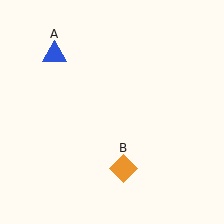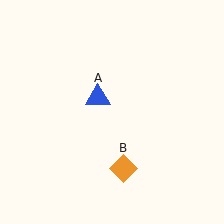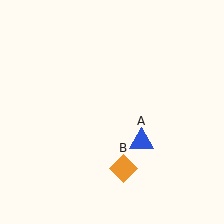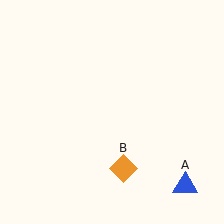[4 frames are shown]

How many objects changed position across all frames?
1 object changed position: blue triangle (object A).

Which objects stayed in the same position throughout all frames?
Orange diamond (object B) remained stationary.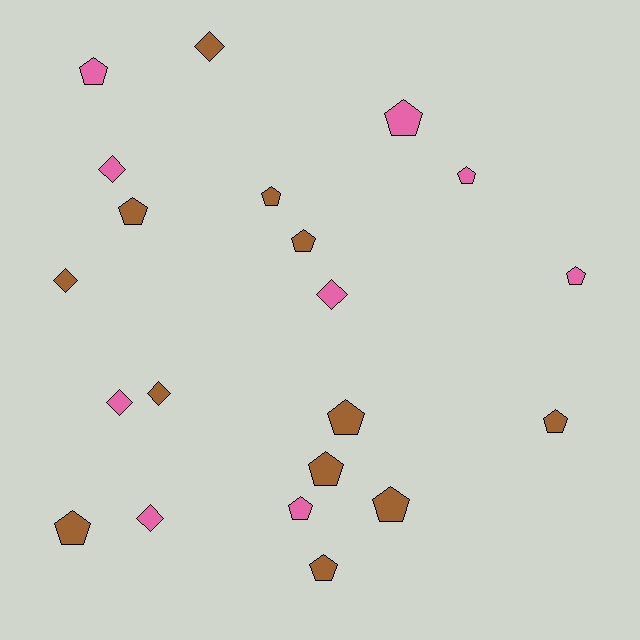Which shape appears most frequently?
Pentagon, with 14 objects.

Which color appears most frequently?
Brown, with 12 objects.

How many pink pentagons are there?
There are 5 pink pentagons.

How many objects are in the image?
There are 21 objects.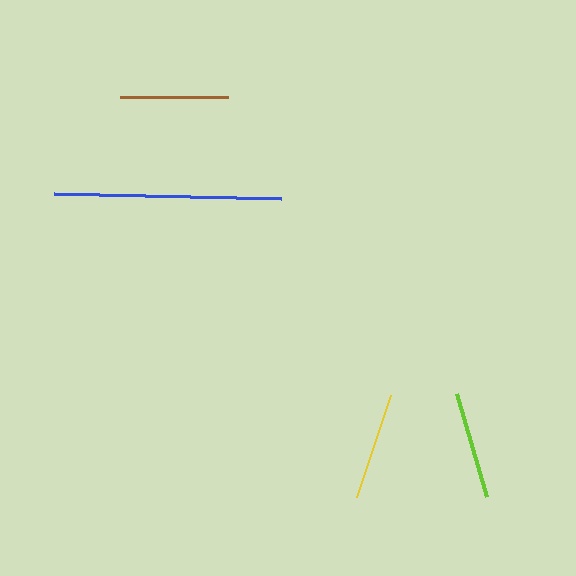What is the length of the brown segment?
The brown segment is approximately 108 pixels long.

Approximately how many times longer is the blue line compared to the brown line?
The blue line is approximately 2.1 times the length of the brown line.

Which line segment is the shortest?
The lime line is the shortest at approximately 107 pixels.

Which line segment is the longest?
The blue line is the longest at approximately 227 pixels.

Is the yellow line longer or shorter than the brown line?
The brown line is longer than the yellow line.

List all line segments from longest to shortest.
From longest to shortest: blue, brown, yellow, lime.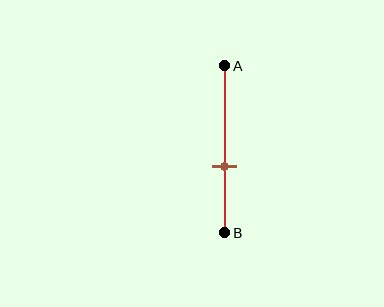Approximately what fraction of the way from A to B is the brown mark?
The brown mark is approximately 60% of the way from A to B.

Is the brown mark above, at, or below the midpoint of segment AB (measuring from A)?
The brown mark is below the midpoint of segment AB.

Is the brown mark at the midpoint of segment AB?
No, the mark is at about 60% from A, not at the 50% midpoint.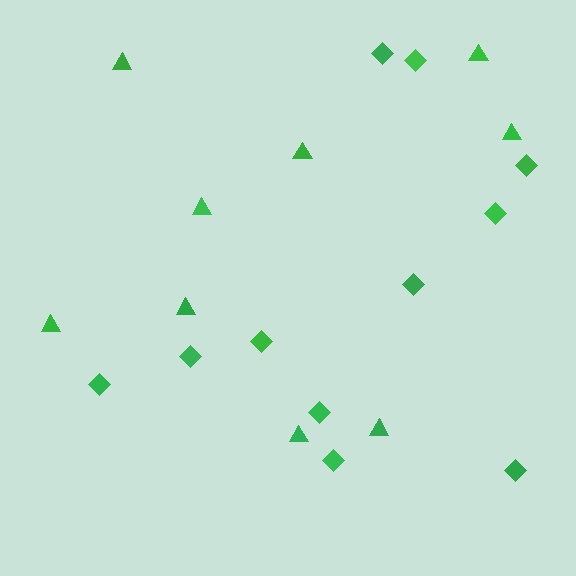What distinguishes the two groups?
There are 2 groups: one group of diamonds (11) and one group of triangles (9).